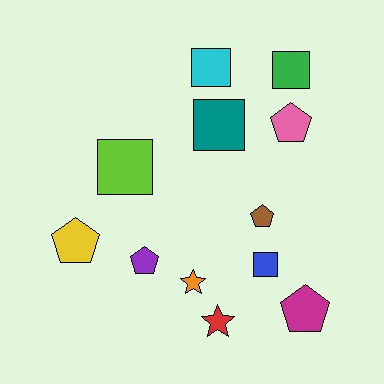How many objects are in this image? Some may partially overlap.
There are 12 objects.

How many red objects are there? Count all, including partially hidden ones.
There is 1 red object.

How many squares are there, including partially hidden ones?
There are 5 squares.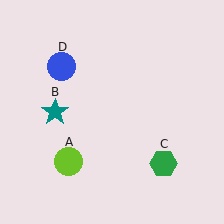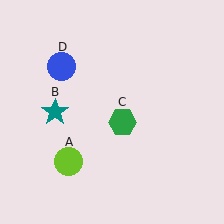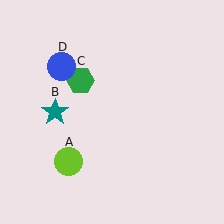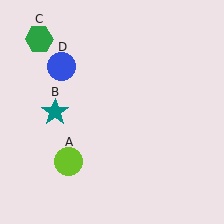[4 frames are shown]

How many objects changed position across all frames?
1 object changed position: green hexagon (object C).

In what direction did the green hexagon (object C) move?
The green hexagon (object C) moved up and to the left.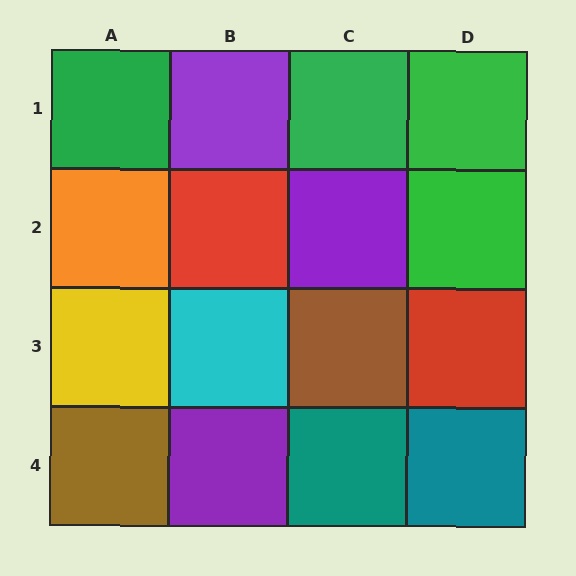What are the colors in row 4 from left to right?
Brown, purple, teal, teal.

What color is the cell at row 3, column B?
Cyan.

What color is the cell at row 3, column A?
Yellow.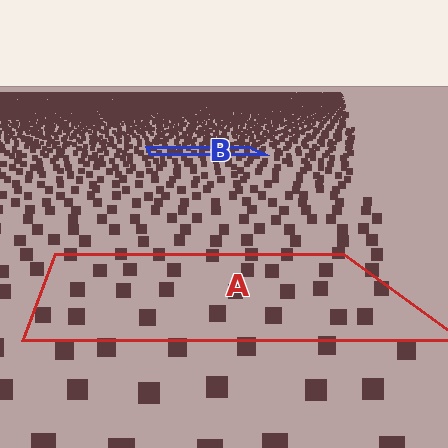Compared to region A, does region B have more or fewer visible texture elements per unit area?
Region B has more texture elements per unit area — they are packed more densely because it is farther away.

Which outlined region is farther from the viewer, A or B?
Region B is farther from the viewer — the texture elements inside it appear smaller and more densely packed.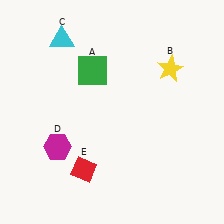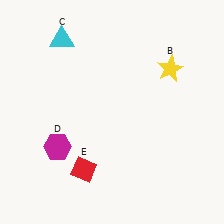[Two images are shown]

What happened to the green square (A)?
The green square (A) was removed in Image 2. It was in the top-left area of Image 1.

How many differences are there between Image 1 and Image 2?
There is 1 difference between the two images.